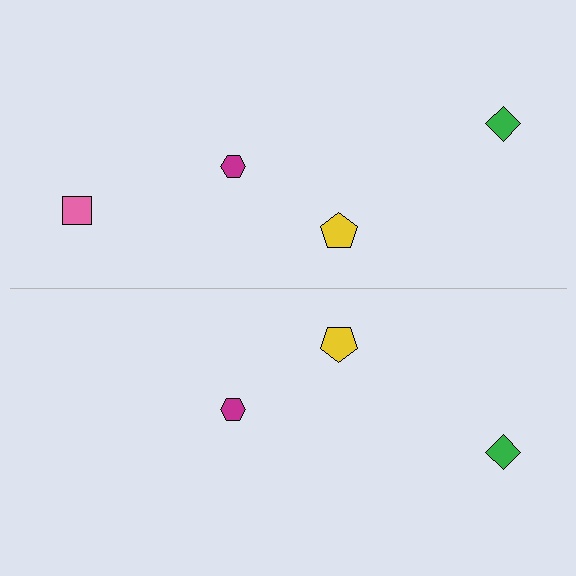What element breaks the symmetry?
A pink square is missing from the bottom side.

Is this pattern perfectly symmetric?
No, the pattern is not perfectly symmetric. A pink square is missing from the bottom side.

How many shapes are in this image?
There are 7 shapes in this image.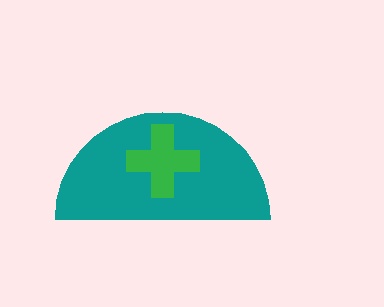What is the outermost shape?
The teal semicircle.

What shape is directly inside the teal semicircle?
The green cross.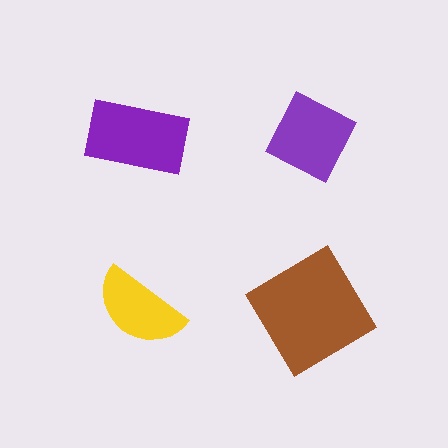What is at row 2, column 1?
A yellow semicircle.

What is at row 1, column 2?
A purple diamond.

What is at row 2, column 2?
A brown diamond.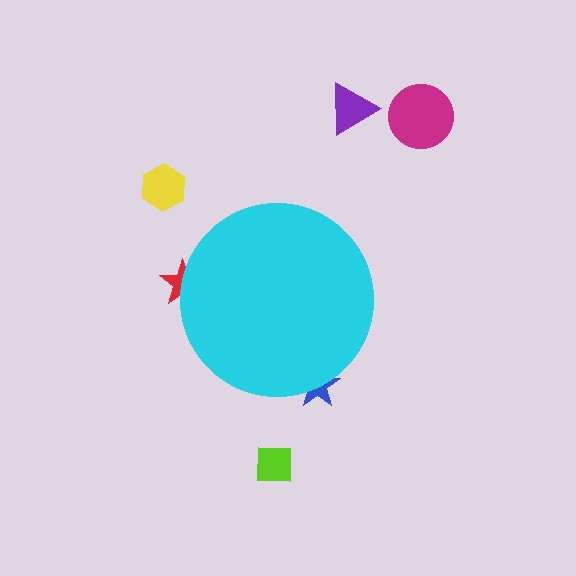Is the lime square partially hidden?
No, the lime square is fully visible.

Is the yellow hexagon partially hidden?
No, the yellow hexagon is fully visible.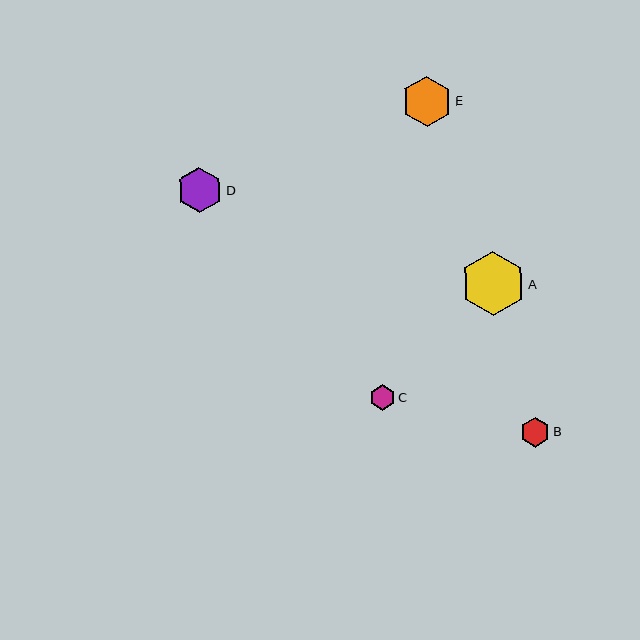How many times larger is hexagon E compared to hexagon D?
Hexagon E is approximately 1.1 times the size of hexagon D.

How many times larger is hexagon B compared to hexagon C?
Hexagon B is approximately 1.2 times the size of hexagon C.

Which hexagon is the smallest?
Hexagon C is the smallest with a size of approximately 25 pixels.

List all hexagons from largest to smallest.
From largest to smallest: A, E, D, B, C.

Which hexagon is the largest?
Hexagon A is the largest with a size of approximately 64 pixels.